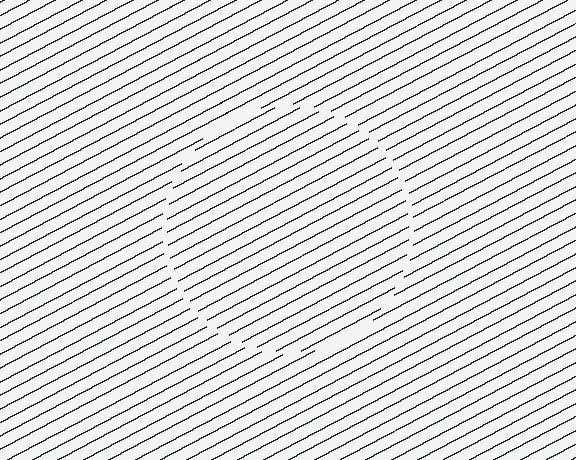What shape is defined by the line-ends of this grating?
An illusory circle. The interior of the shape contains the same grating, shifted by half a period — the contour is defined by the phase discontinuity where line-ends from the inner and outer gratings abut.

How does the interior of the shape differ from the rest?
The interior of the shape contains the same grating, shifted by half a period — the contour is defined by the phase discontinuity where line-ends from the inner and outer gratings abut.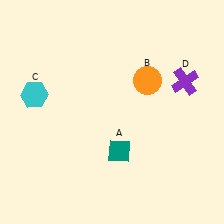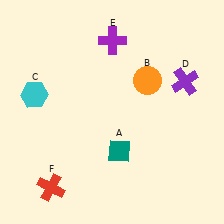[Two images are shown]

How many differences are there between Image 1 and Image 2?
There are 2 differences between the two images.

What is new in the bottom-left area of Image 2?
A red cross (F) was added in the bottom-left area of Image 2.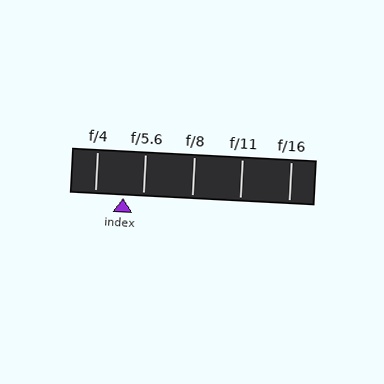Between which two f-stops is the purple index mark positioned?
The index mark is between f/4 and f/5.6.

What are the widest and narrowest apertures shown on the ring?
The widest aperture shown is f/4 and the narrowest is f/16.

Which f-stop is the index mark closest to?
The index mark is closest to f/5.6.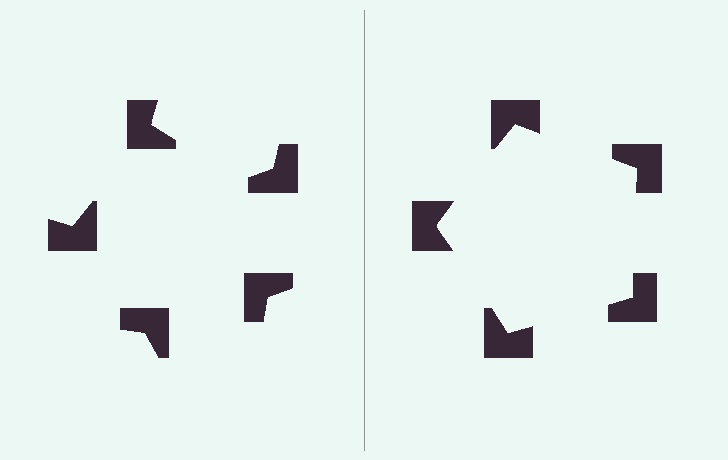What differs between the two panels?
The notched squares are positioned identically on both sides; only the wedge orientations differ. On the right they align to a pentagon; on the left they are misaligned.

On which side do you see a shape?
An illusory pentagon appears on the right side. On the left side the wedge cuts are rotated, so no coherent shape forms.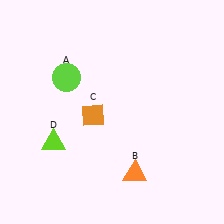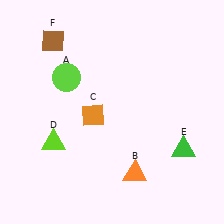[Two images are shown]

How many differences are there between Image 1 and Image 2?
There are 2 differences between the two images.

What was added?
A green triangle (E), a brown diamond (F) were added in Image 2.